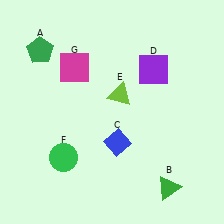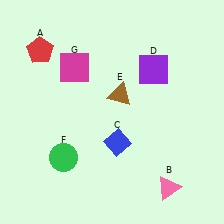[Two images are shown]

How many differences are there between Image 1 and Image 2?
There are 3 differences between the two images.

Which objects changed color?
A changed from green to red. B changed from green to pink. E changed from lime to brown.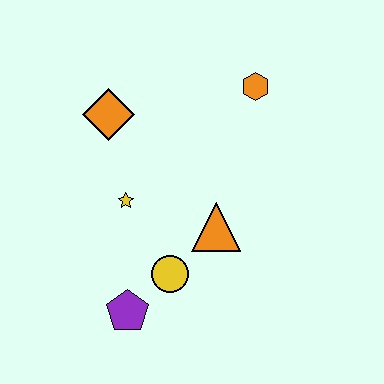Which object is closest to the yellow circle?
The purple pentagon is closest to the yellow circle.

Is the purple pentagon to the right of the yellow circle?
No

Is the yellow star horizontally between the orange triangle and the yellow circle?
No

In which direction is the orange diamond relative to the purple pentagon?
The orange diamond is above the purple pentagon.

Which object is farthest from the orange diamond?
The purple pentagon is farthest from the orange diamond.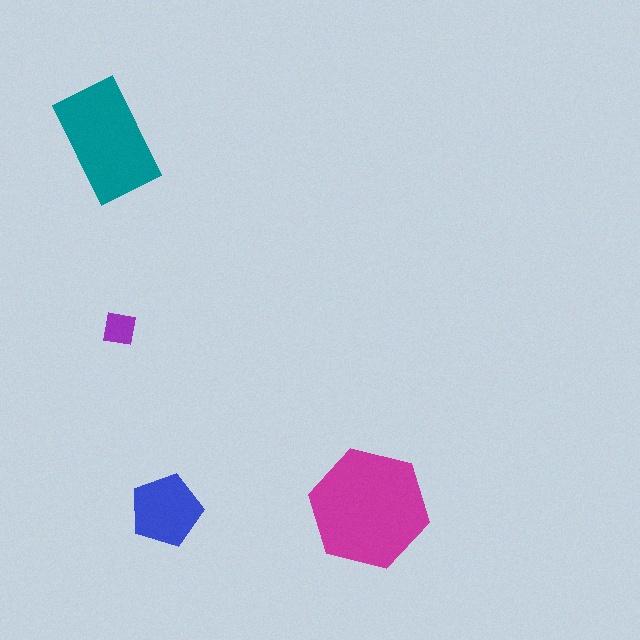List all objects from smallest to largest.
The purple square, the blue pentagon, the teal rectangle, the magenta hexagon.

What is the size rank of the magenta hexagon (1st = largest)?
1st.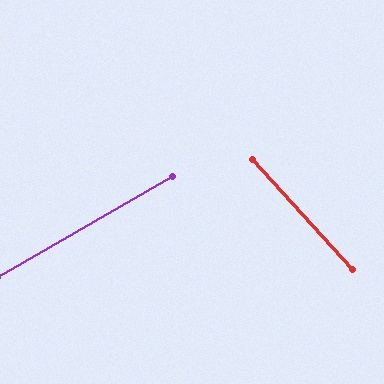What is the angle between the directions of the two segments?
Approximately 78 degrees.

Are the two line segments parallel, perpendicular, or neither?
Neither parallel nor perpendicular — they differ by about 78°.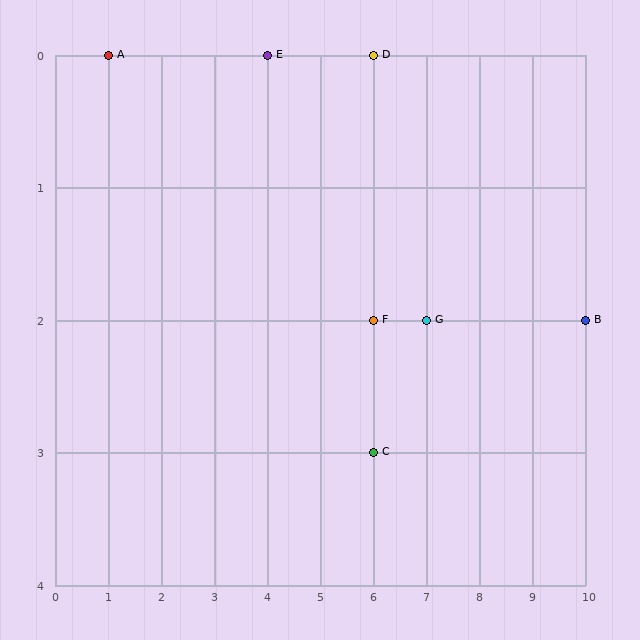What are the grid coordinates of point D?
Point D is at grid coordinates (6, 0).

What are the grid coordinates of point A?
Point A is at grid coordinates (1, 0).